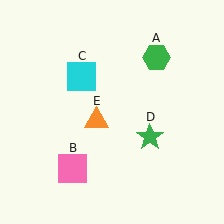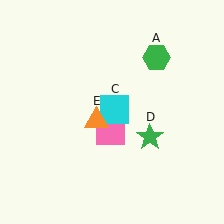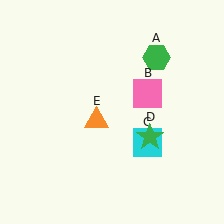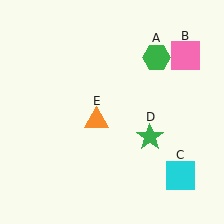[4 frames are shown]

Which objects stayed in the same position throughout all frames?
Green hexagon (object A) and green star (object D) and orange triangle (object E) remained stationary.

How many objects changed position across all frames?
2 objects changed position: pink square (object B), cyan square (object C).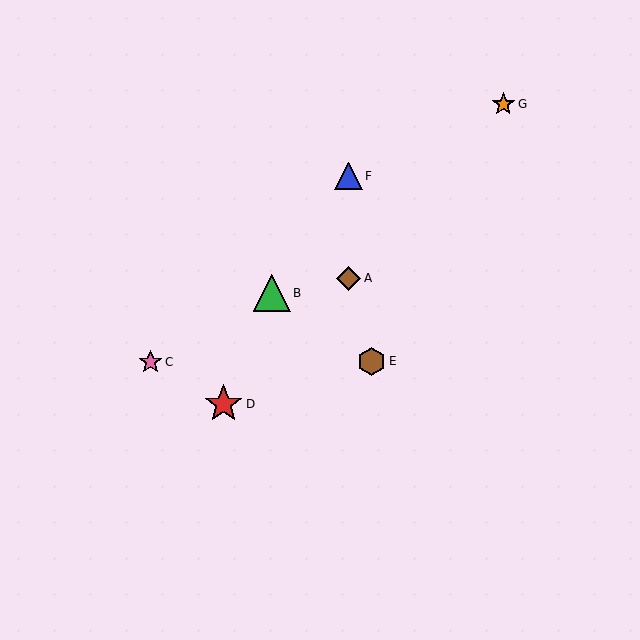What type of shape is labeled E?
Shape E is a brown hexagon.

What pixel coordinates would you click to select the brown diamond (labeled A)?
Click at (349, 278) to select the brown diamond A.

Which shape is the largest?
The red star (labeled D) is the largest.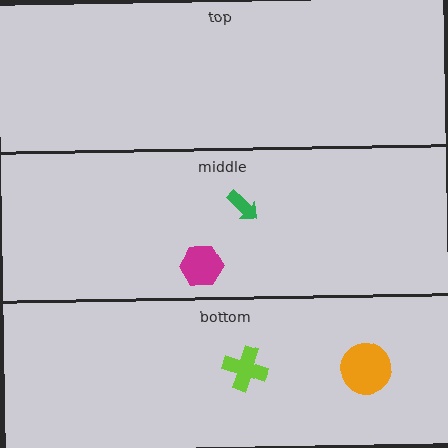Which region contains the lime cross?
The bottom region.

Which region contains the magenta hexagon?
The middle region.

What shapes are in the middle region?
The magenta hexagon, the green arrow.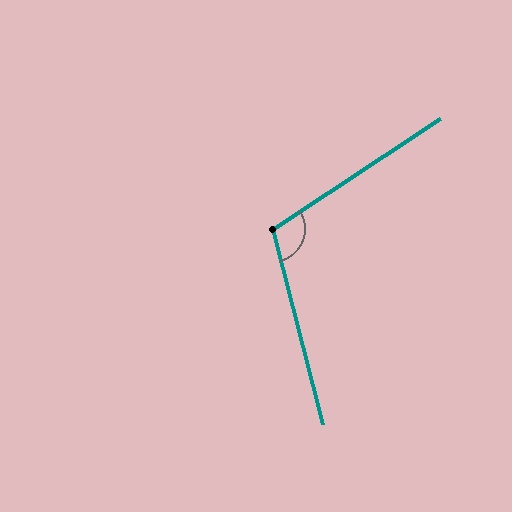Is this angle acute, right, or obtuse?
It is obtuse.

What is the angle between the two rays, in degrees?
Approximately 109 degrees.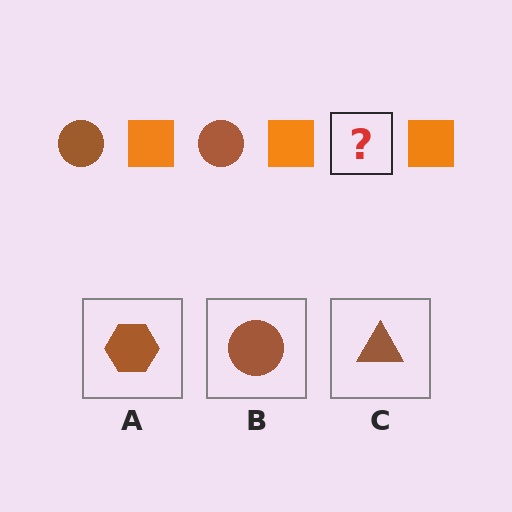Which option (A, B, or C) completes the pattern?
B.